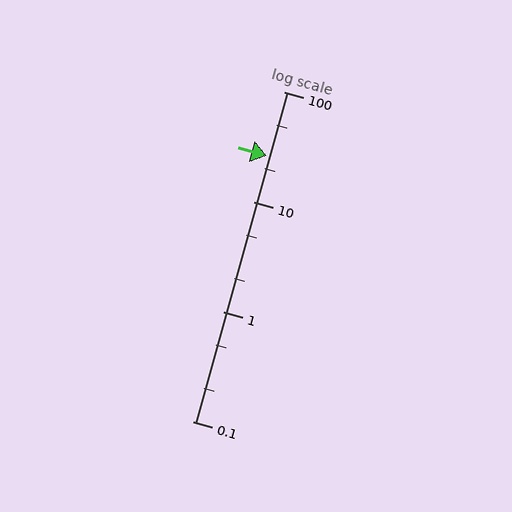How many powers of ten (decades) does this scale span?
The scale spans 3 decades, from 0.1 to 100.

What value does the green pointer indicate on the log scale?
The pointer indicates approximately 26.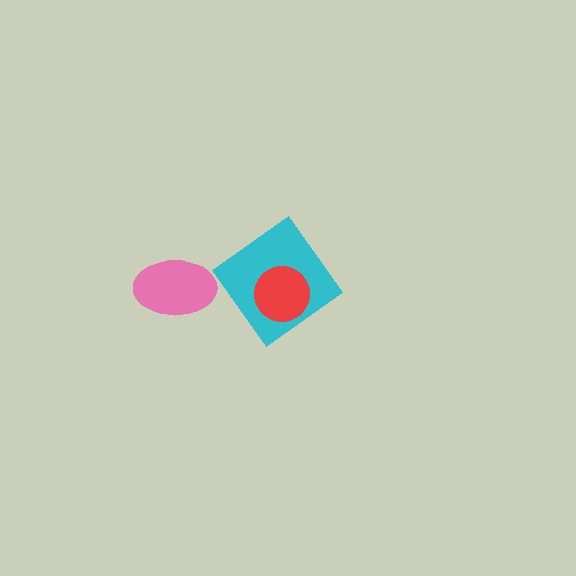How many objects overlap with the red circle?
1 object overlaps with the red circle.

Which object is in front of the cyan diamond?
The red circle is in front of the cyan diamond.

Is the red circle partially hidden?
No, no other shape covers it.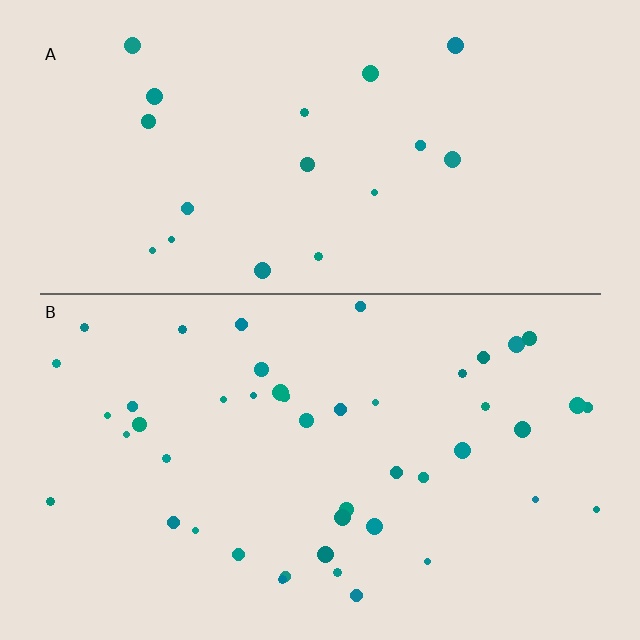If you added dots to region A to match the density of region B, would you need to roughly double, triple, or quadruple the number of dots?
Approximately double.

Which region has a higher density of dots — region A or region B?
B (the bottom).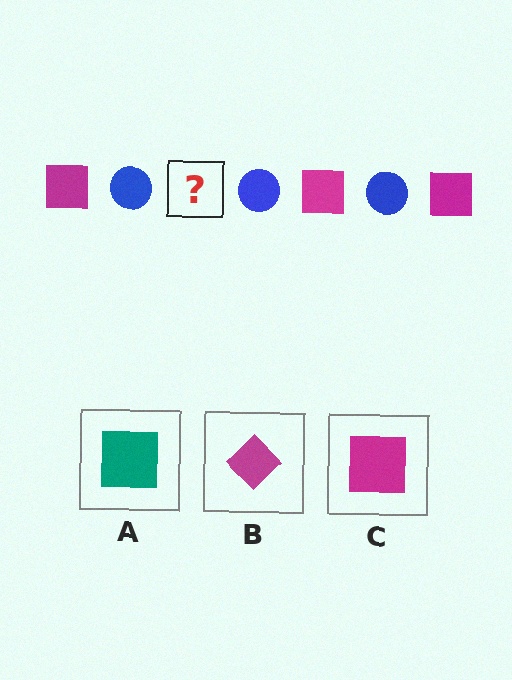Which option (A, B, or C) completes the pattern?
C.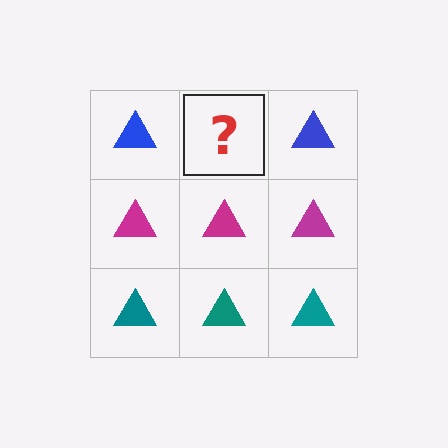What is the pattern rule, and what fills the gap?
The rule is that each row has a consistent color. The gap should be filled with a blue triangle.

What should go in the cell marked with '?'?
The missing cell should contain a blue triangle.